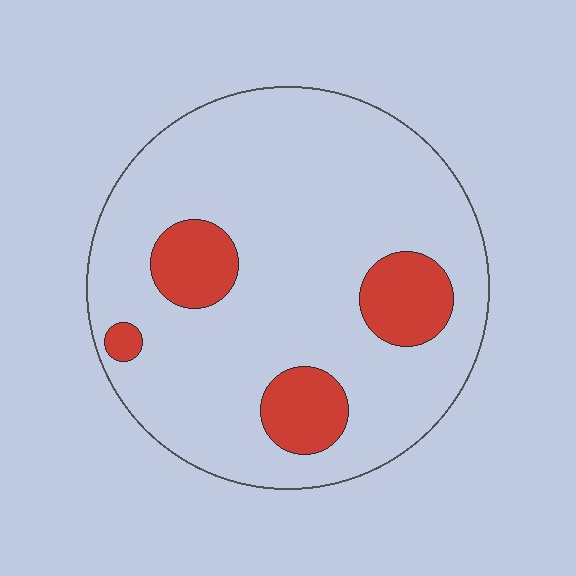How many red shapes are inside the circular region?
4.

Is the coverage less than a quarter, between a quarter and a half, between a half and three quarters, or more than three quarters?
Less than a quarter.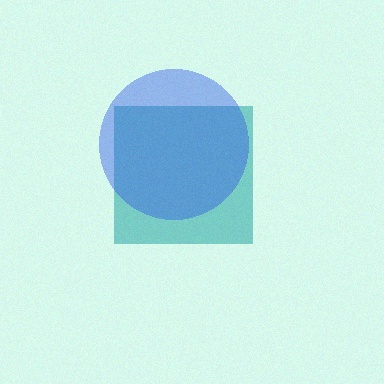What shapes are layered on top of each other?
The layered shapes are: a teal square, a blue circle.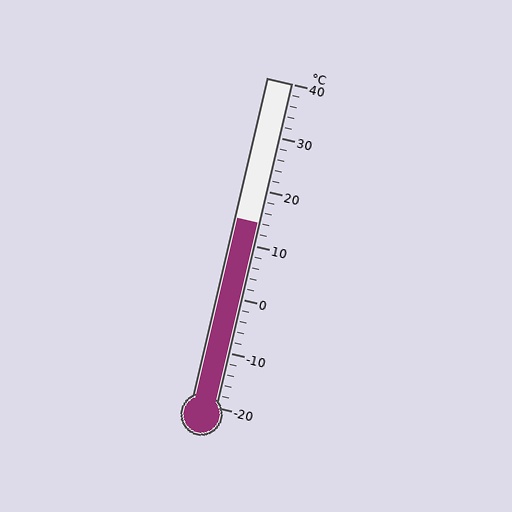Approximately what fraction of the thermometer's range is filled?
The thermometer is filled to approximately 55% of its range.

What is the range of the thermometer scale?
The thermometer scale ranges from -20°C to 40°C.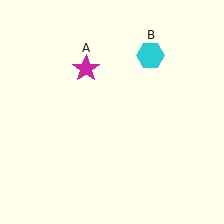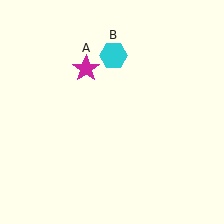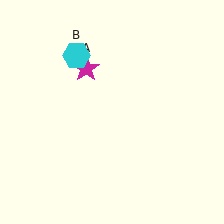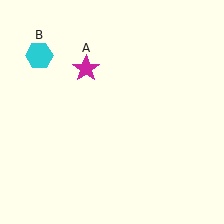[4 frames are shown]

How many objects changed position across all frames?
1 object changed position: cyan hexagon (object B).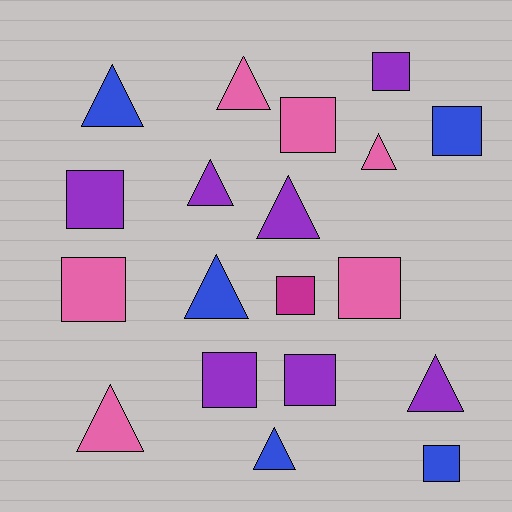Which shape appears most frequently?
Square, with 10 objects.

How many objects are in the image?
There are 19 objects.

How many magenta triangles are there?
There are no magenta triangles.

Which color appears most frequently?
Purple, with 7 objects.